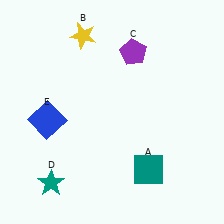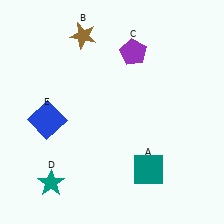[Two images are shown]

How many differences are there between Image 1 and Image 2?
There is 1 difference between the two images.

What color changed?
The star (B) changed from yellow in Image 1 to brown in Image 2.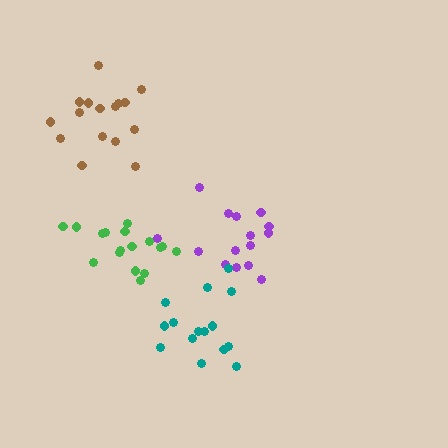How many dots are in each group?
Group 1: 15 dots, Group 2: 15 dots, Group 3: 17 dots, Group 4: 16 dots (63 total).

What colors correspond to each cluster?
The clusters are colored: purple, teal, green, brown.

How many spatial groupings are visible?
There are 4 spatial groupings.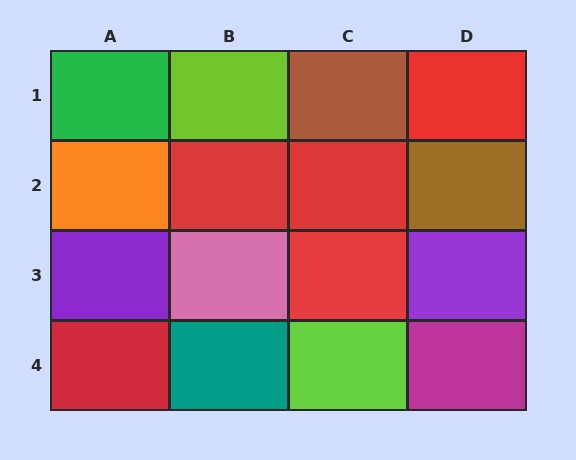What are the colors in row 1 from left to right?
Green, lime, brown, red.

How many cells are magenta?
1 cell is magenta.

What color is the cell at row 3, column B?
Pink.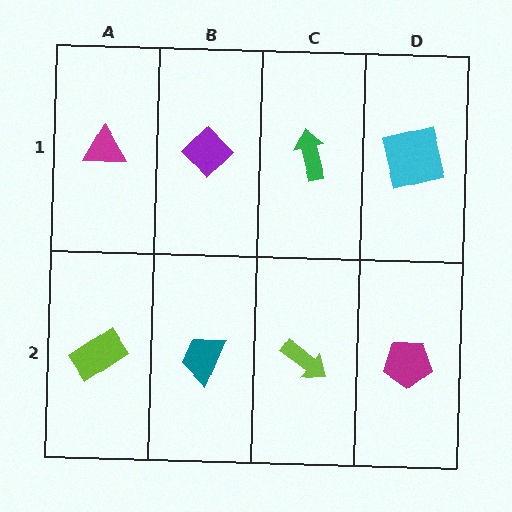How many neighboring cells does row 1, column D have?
2.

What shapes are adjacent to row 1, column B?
A teal trapezoid (row 2, column B), a magenta triangle (row 1, column A), a green arrow (row 1, column C).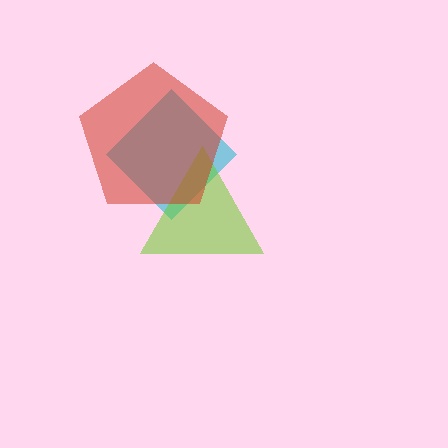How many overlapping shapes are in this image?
There are 3 overlapping shapes in the image.